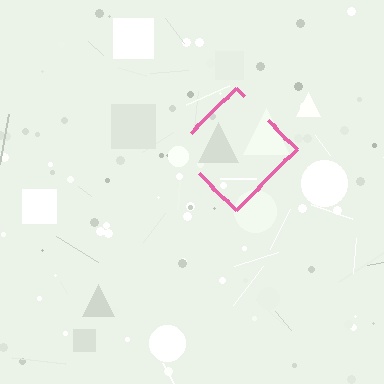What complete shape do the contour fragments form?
The contour fragments form a diamond.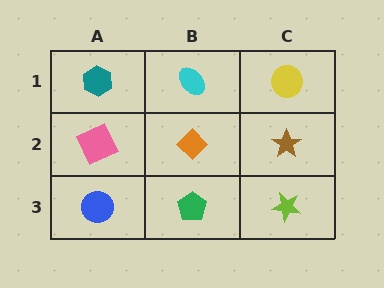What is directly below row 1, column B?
An orange diamond.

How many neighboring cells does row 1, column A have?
2.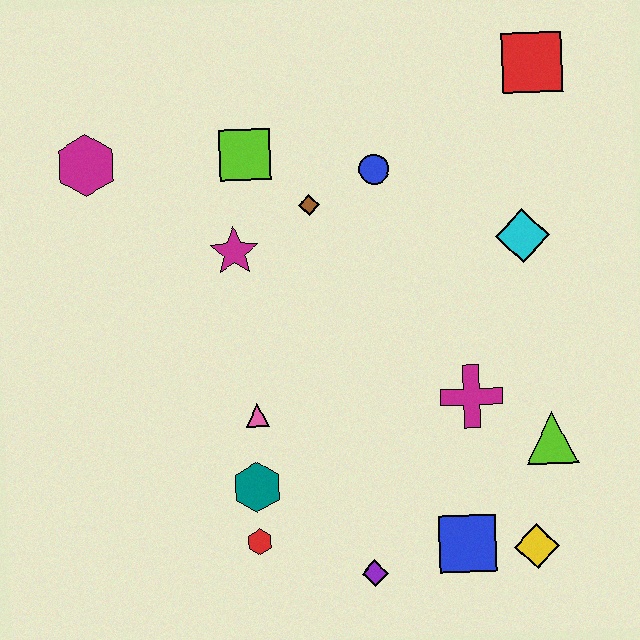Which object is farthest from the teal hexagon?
The red square is farthest from the teal hexagon.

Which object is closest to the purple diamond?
The blue square is closest to the purple diamond.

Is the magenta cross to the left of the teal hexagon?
No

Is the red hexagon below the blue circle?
Yes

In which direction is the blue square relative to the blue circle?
The blue square is below the blue circle.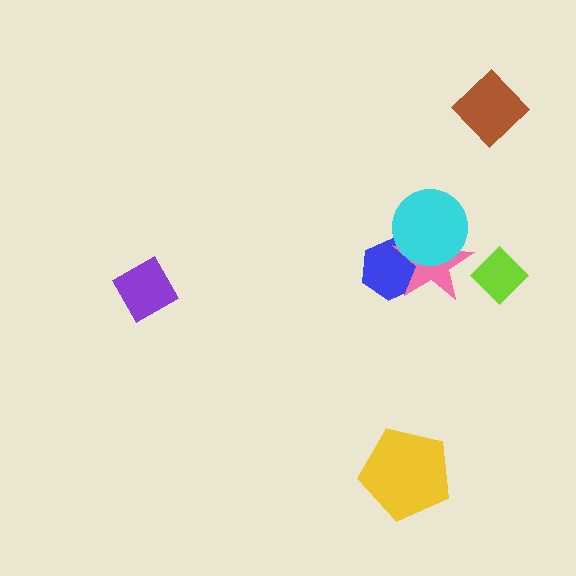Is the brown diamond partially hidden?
No, no other shape covers it.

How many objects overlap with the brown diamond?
0 objects overlap with the brown diamond.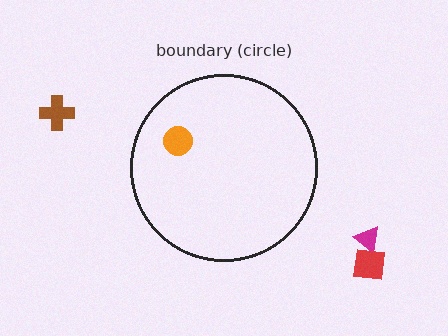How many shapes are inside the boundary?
1 inside, 3 outside.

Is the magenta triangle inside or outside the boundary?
Outside.